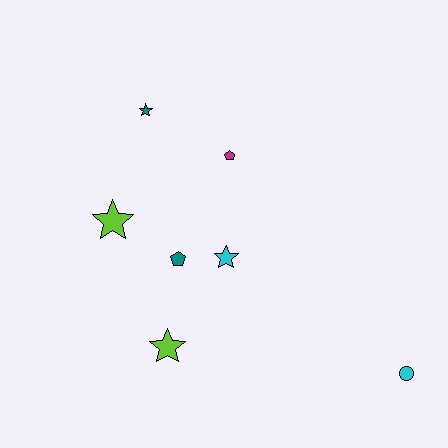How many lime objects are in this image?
There are 2 lime objects.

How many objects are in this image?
There are 7 objects.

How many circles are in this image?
There is 1 circle.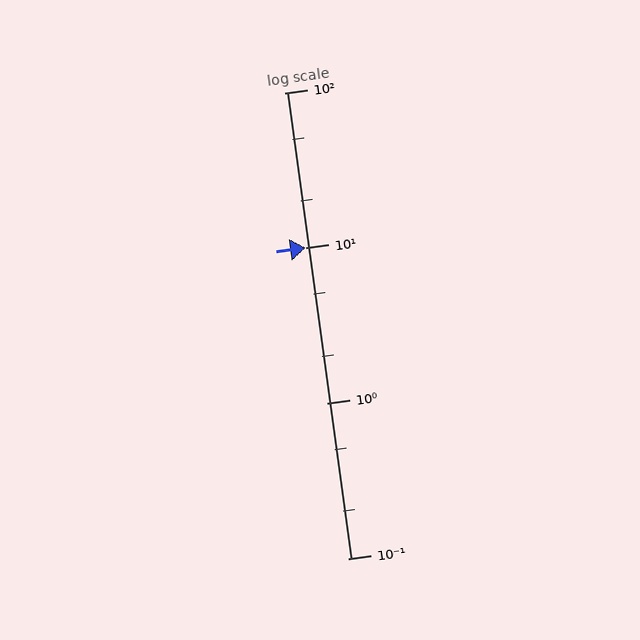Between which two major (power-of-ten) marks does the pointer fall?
The pointer is between 10 and 100.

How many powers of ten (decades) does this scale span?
The scale spans 3 decades, from 0.1 to 100.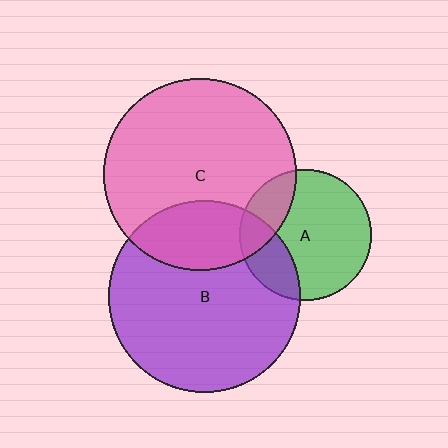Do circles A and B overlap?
Yes.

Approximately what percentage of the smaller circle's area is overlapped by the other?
Approximately 25%.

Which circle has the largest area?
Circle B (purple).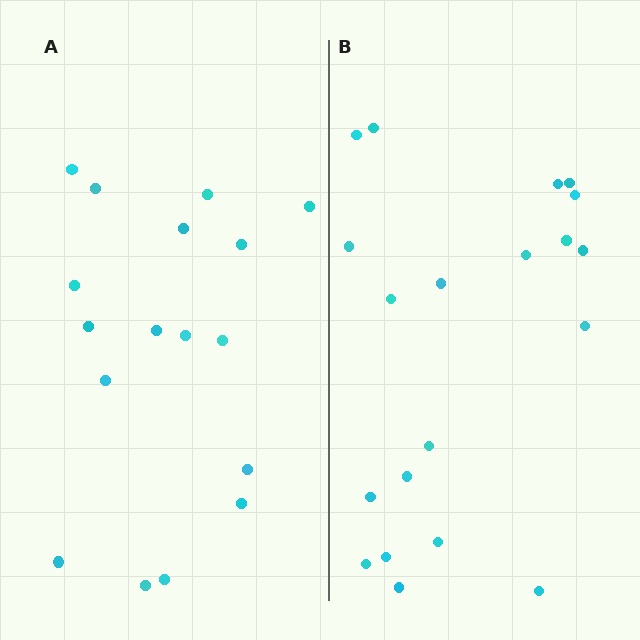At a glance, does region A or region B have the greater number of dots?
Region B (the right region) has more dots.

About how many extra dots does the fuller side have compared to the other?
Region B has just a few more — roughly 2 or 3 more dots than region A.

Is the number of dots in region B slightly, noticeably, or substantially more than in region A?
Region B has only slightly more — the two regions are fairly close. The ratio is roughly 1.2 to 1.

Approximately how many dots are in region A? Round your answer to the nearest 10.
About 20 dots. (The exact count is 17, which rounds to 20.)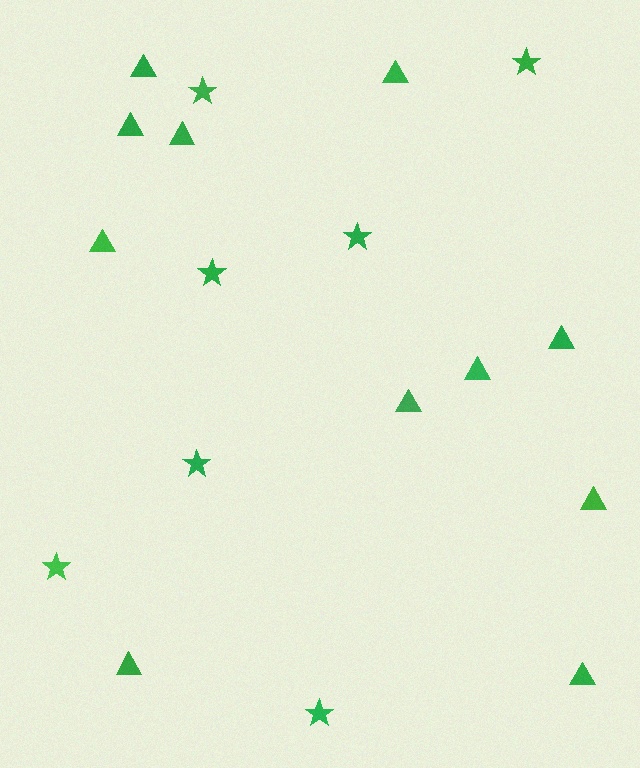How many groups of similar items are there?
There are 2 groups: one group of stars (7) and one group of triangles (11).